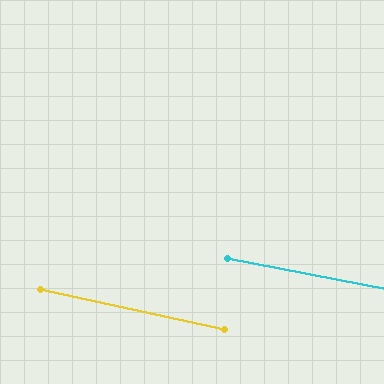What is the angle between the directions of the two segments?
Approximately 2 degrees.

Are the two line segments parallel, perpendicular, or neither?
Parallel — their directions differ by only 1.6°.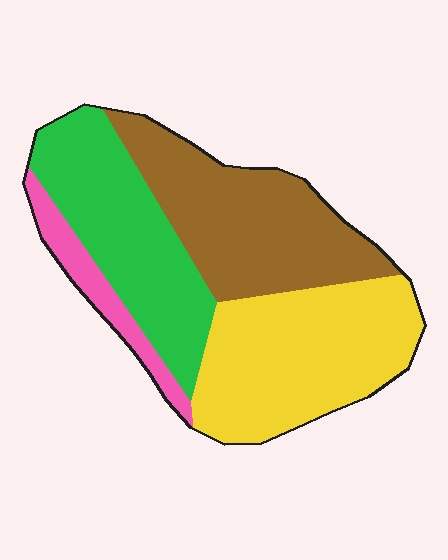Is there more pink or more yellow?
Yellow.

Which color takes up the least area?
Pink, at roughly 10%.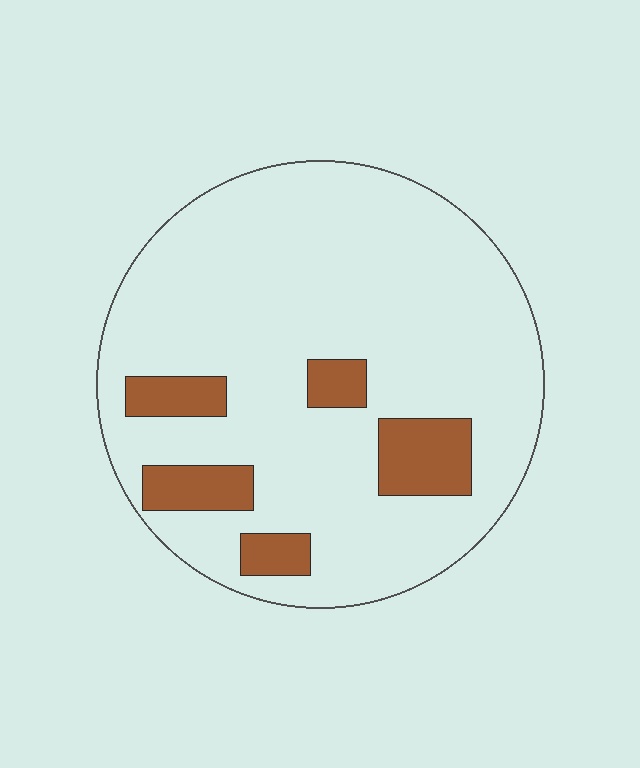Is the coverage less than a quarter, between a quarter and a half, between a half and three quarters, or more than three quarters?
Less than a quarter.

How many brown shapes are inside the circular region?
5.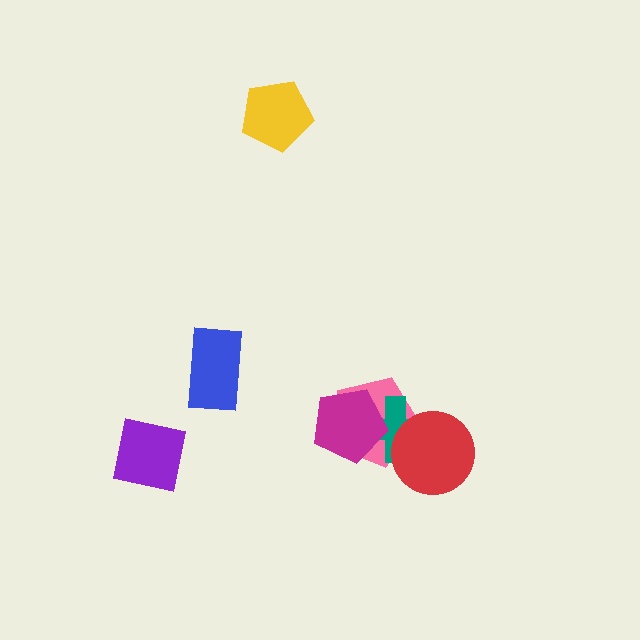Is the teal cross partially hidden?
Yes, it is partially covered by another shape.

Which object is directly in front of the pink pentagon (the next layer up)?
The teal cross is directly in front of the pink pentagon.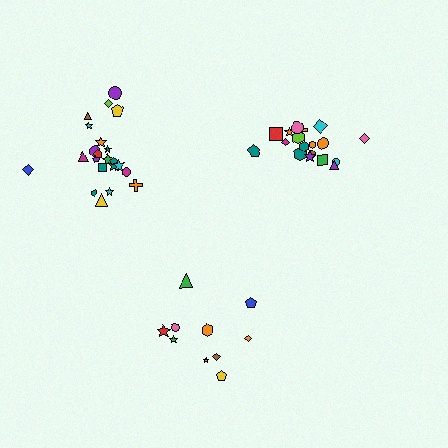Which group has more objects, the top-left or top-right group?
The top-left group.